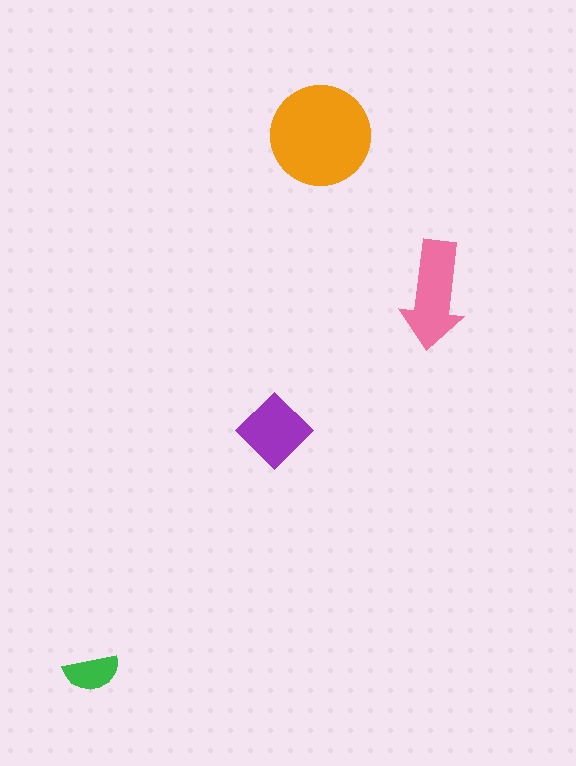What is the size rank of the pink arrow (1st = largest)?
2nd.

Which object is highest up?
The orange circle is topmost.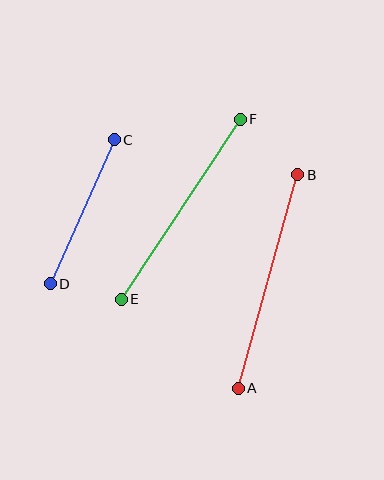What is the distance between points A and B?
The distance is approximately 221 pixels.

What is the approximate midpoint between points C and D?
The midpoint is at approximately (82, 212) pixels.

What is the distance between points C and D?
The distance is approximately 157 pixels.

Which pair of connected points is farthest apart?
Points A and B are farthest apart.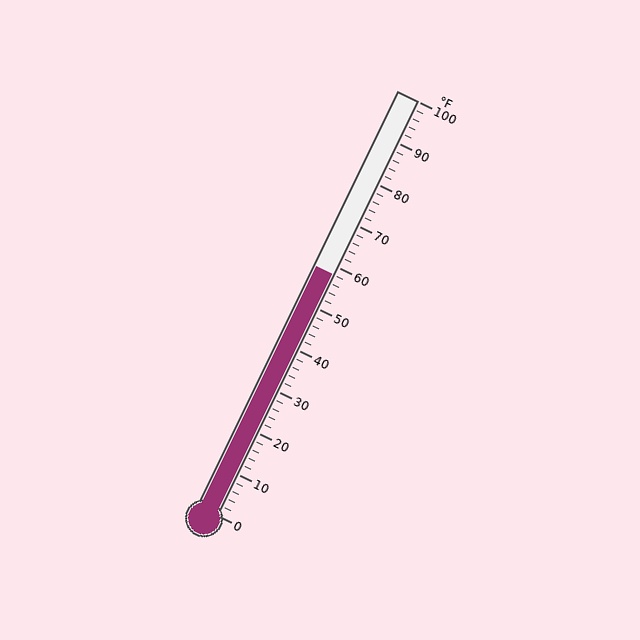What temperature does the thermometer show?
The thermometer shows approximately 58°F.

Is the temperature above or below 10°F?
The temperature is above 10°F.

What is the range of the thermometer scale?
The thermometer scale ranges from 0°F to 100°F.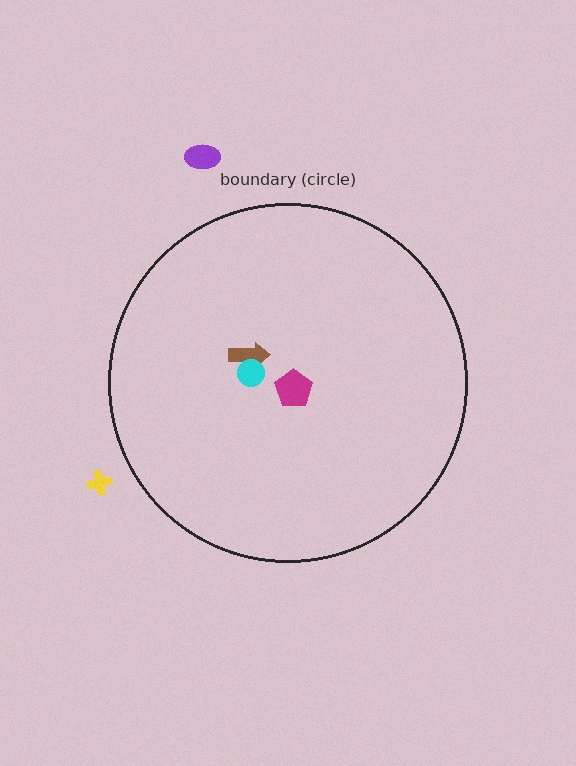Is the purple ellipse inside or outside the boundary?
Outside.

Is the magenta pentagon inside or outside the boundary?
Inside.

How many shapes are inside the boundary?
3 inside, 2 outside.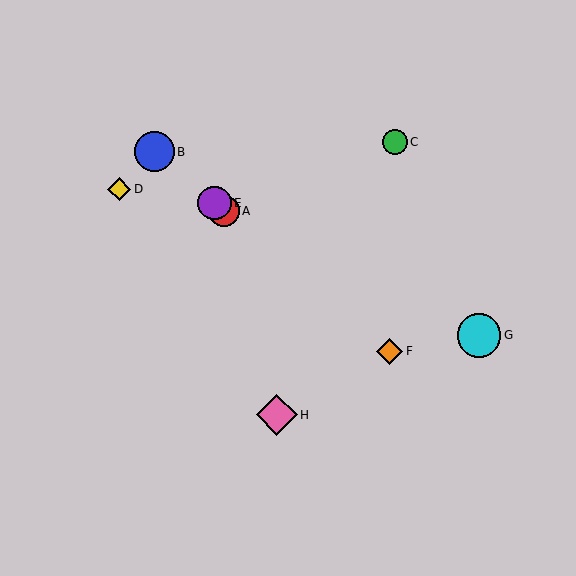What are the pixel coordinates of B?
Object B is at (154, 152).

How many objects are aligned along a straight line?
4 objects (A, B, E, F) are aligned along a straight line.